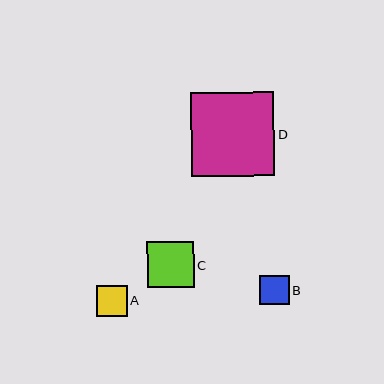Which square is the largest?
Square D is the largest with a size of approximately 83 pixels.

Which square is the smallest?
Square B is the smallest with a size of approximately 30 pixels.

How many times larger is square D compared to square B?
Square D is approximately 2.8 times the size of square B.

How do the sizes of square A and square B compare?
Square A and square B are approximately the same size.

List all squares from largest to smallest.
From largest to smallest: D, C, A, B.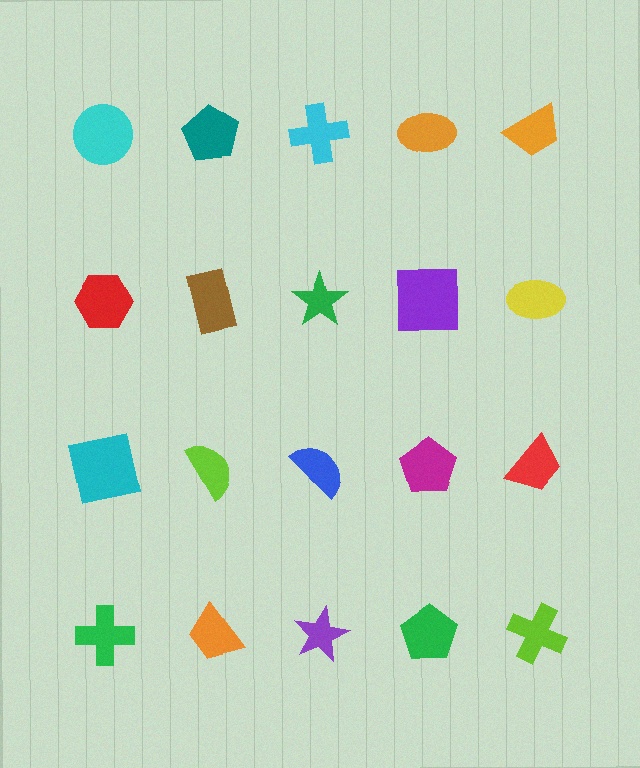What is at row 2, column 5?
A yellow ellipse.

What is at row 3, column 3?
A blue semicircle.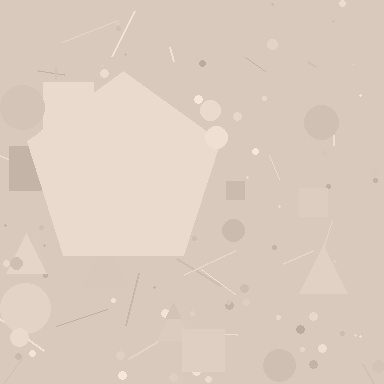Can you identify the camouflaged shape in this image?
The camouflaged shape is a pentagon.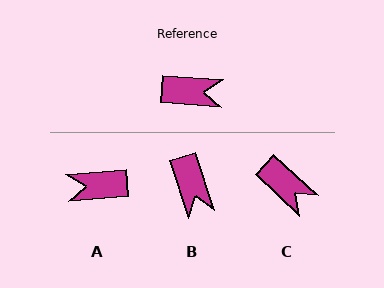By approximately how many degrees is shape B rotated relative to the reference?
Approximately 68 degrees clockwise.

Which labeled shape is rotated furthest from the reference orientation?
A, about 172 degrees away.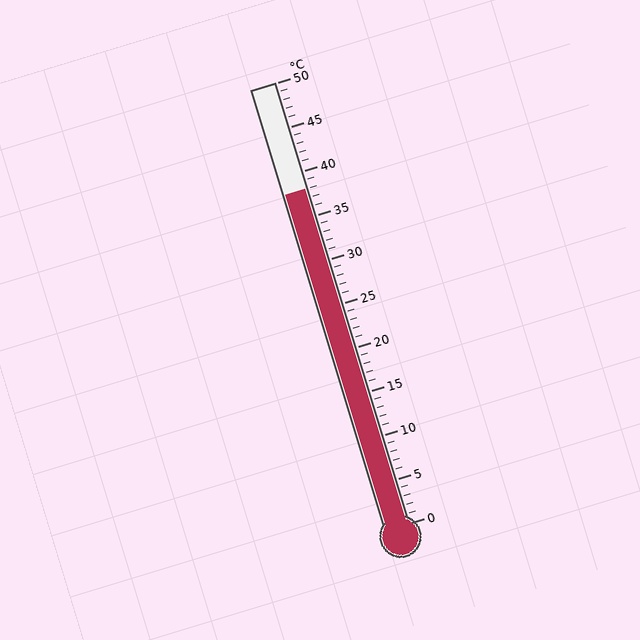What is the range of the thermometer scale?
The thermometer scale ranges from 0°C to 50°C.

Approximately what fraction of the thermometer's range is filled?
The thermometer is filled to approximately 75% of its range.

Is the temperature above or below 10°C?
The temperature is above 10°C.